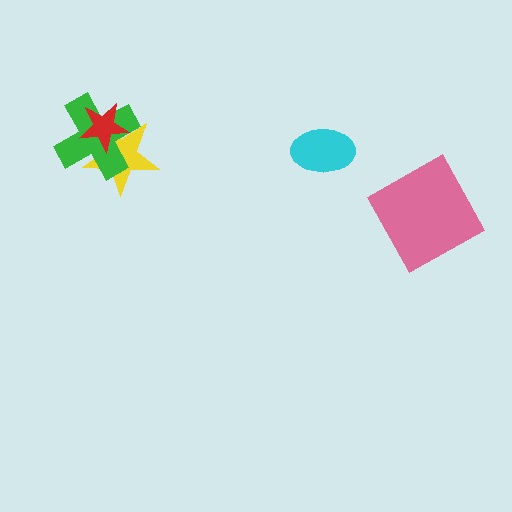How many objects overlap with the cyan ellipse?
0 objects overlap with the cyan ellipse.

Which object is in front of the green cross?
The red star is in front of the green cross.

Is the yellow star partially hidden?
Yes, it is partially covered by another shape.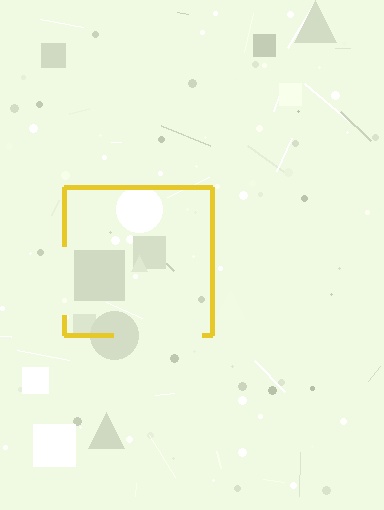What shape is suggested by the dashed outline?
The dashed outline suggests a square.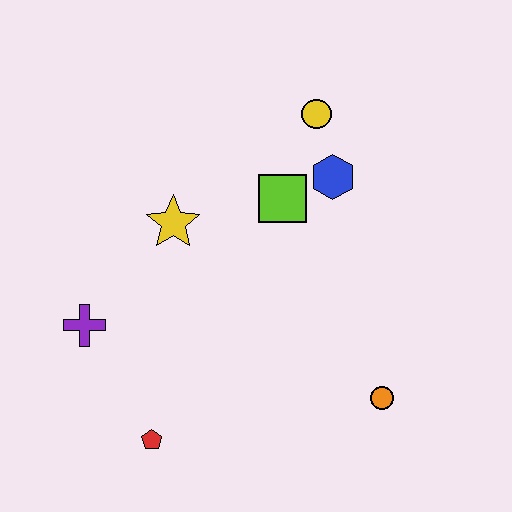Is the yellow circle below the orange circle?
No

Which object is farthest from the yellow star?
The orange circle is farthest from the yellow star.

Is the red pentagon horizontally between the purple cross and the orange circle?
Yes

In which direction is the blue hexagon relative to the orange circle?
The blue hexagon is above the orange circle.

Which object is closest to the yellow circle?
The blue hexagon is closest to the yellow circle.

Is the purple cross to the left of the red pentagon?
Yes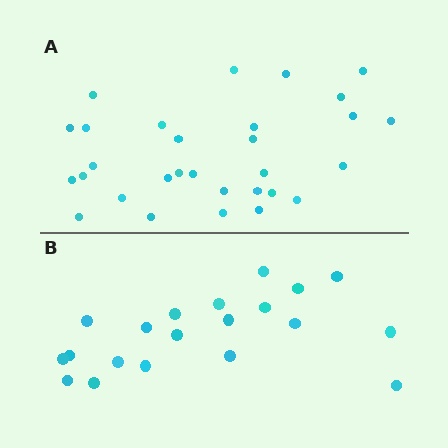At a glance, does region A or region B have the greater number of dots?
Region A (the top region) has more dots.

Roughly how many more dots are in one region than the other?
Region A has roughly 10 or so more dots than region B.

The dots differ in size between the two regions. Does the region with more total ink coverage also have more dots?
No. Region B has more total ink coverage because its dots are larger, but region A actually contains more individual dots. Total area can be misleading — the number of items is what matters here.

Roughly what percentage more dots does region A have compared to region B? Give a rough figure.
About 50% more.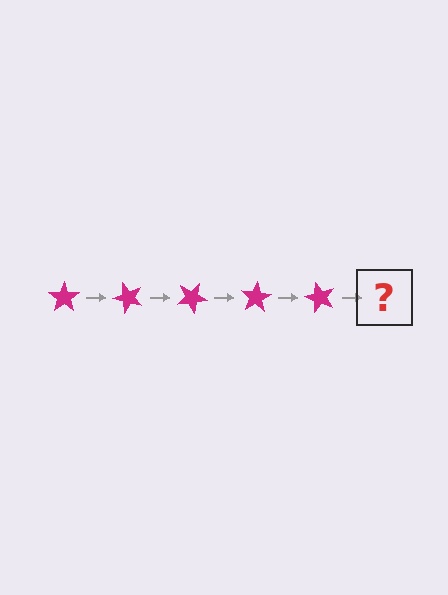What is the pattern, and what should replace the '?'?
The pattern is that the star rotates 50 degrees each step. The '?' should be a magenta star rotated 250 degrees.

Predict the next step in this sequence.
The next step is a magenta star rotated 250 degrees.